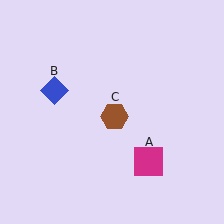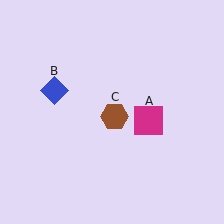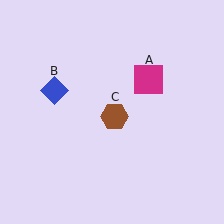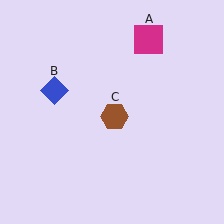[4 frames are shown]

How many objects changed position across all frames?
1 object changed position: magenta square (object A).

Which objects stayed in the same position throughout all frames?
Blue diamond (object B) and brown hexagon (object C) remained stationary.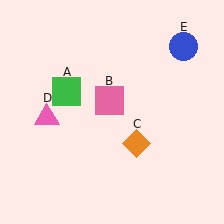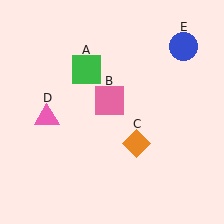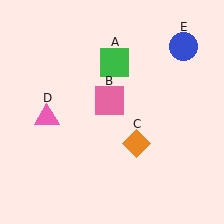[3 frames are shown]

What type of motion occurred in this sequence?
The green square (object A) rotated clockwise around the center of the scene.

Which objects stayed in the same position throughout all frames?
Pink square (object B) and orange diamond (object C) and pink triangle (object D) and blue circle (object E) remained stationary.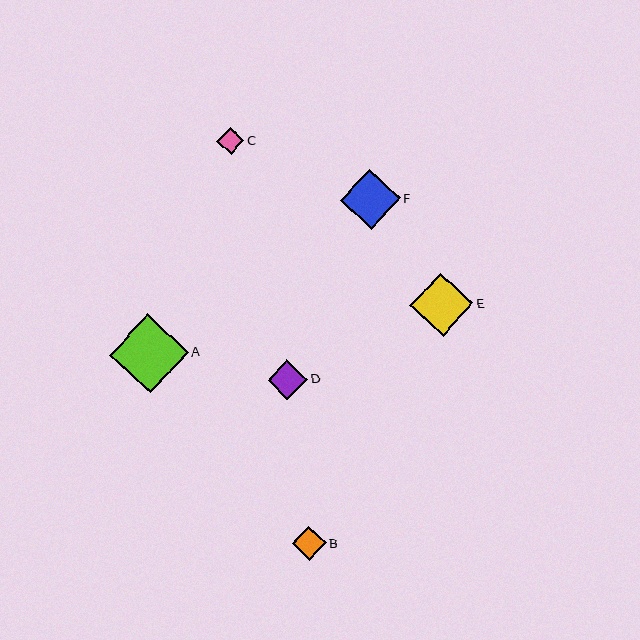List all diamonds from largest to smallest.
From largest to smallest: A, E, F, D, B, C.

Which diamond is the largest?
Diamond A is the largest with a size of approximately 79 pixels.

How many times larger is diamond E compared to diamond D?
Diamond E is approximately 1.6 times the size of diamond D.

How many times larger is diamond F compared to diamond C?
Diamond F is approximately 2.2 times the size of diamond C.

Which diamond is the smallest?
Diamond C is the smallest with a size of approximately 27 pixels.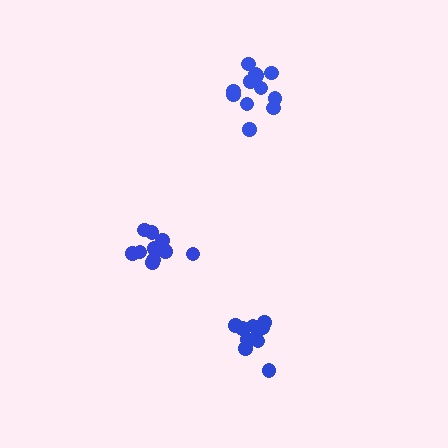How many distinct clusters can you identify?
There are 3 distinct clusters.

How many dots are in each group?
Group 1: 10 dots, Group 2: 10 dots, Group 3: 12 dots (32 total).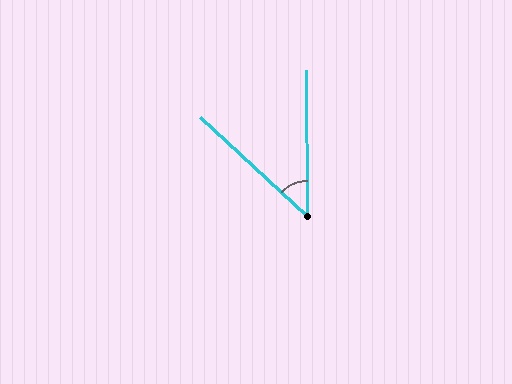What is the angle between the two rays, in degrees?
Approximately 47 degrees.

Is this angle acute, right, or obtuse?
It is acute.